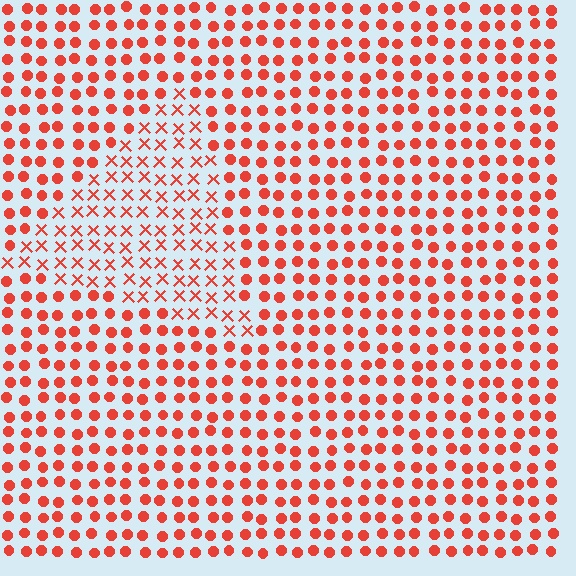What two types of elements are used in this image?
The image uses X marks inside the triangle region and circles outside it.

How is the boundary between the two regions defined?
The boundary is defined by a change in element shape: X marks inside vs. circles outside. All elements share the same color and spacing.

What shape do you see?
I see a triangle.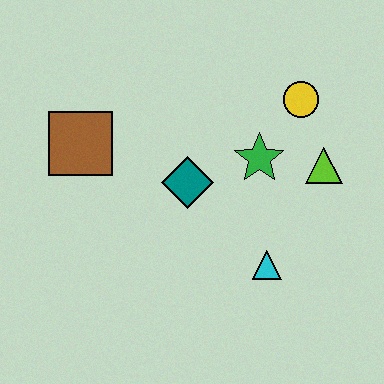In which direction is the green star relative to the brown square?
The green star is to the right of the brown square.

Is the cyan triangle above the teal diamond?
No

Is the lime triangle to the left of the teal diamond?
No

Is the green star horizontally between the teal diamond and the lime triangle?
Yes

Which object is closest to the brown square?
The teal diamond is closest to the brown square.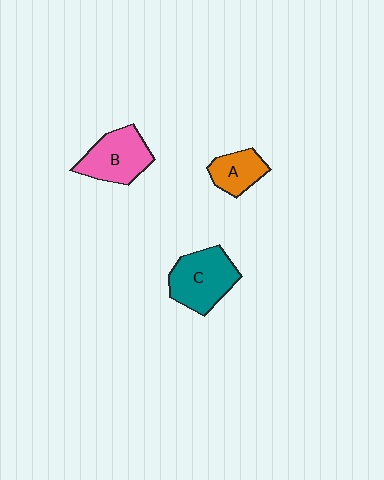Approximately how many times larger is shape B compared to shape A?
Approximately 1.6 times.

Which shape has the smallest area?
Shape A (orange).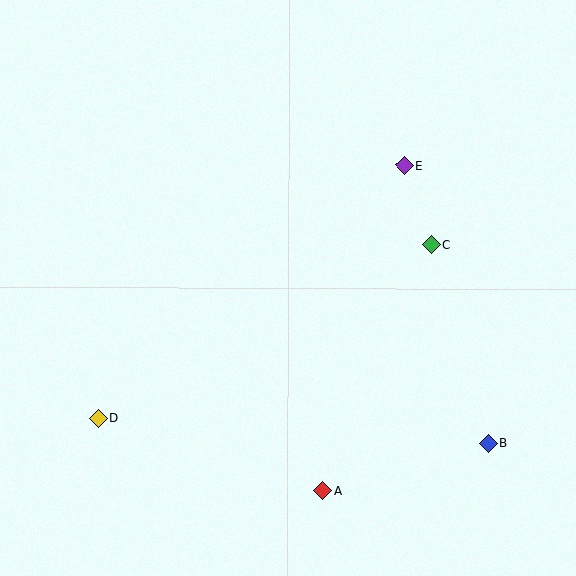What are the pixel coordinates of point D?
Point D is at (98, 418).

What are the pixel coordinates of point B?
Point B is at (489, 443).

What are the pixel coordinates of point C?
Point C is at (431, 244).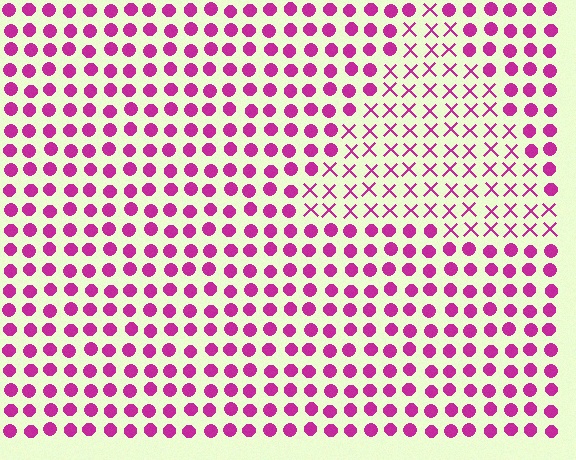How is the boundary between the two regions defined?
The boundary is defined by a change in element shape: X marks inside vs. circles outside. All elements share the same color and spacing.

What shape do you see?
I see a triangle.